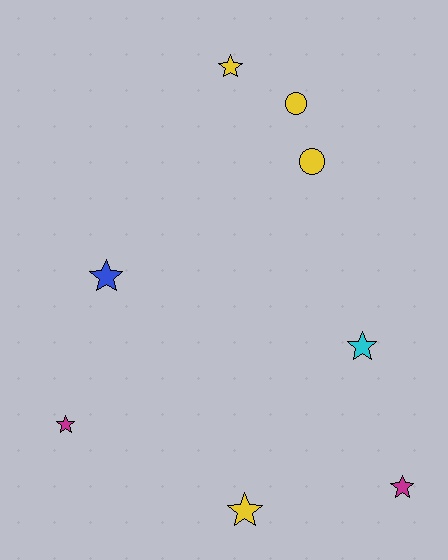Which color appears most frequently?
Yellow, with 4 objects.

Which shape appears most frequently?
Star, with 6 objects.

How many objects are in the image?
There are 8 objects.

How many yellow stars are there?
There are 2 yellow stars.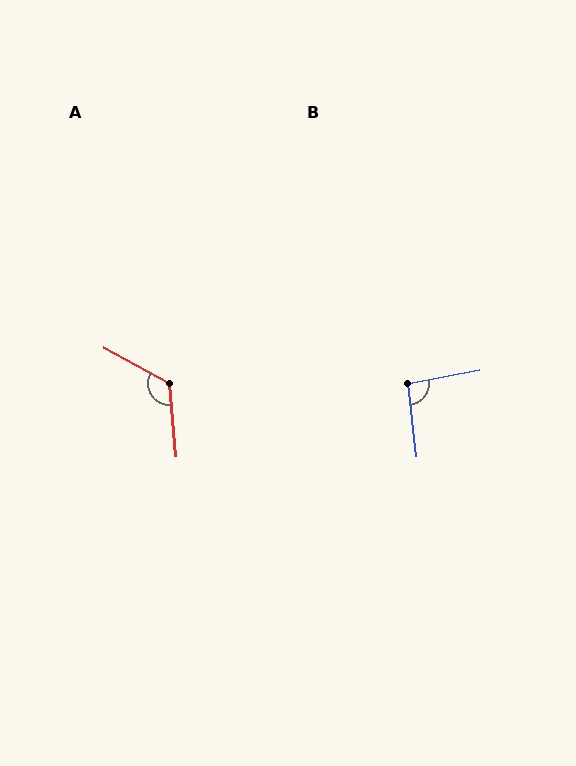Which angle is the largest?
A, at approximately 123 degrees.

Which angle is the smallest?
B, at approximately 94 degrees.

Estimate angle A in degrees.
Approximately 123 degrees.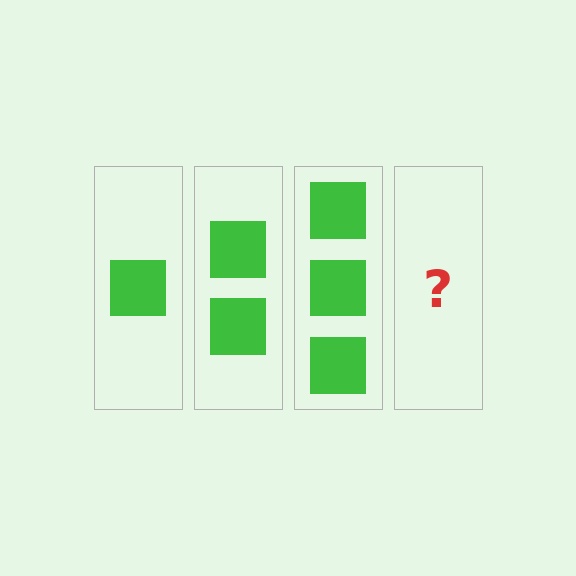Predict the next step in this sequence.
The next step is 4 squares.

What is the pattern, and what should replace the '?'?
The pattern is that each step adds one more square. The '?' should be 4 squares.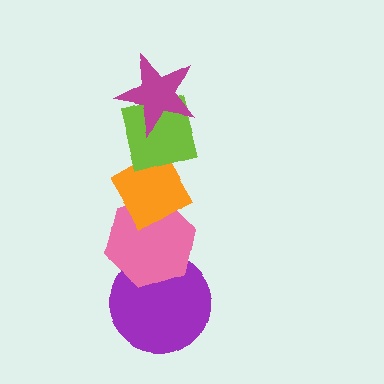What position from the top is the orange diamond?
The orange diamond is 3rd from the top.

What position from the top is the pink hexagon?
The pink hexagon is 4th from the top.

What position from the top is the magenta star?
The magenta star is 1st from the top.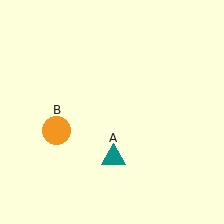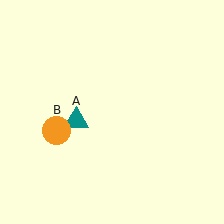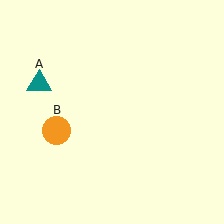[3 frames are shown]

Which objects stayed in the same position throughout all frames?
Orange circle (object B) remained stationary.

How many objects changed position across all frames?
1 object changed position: teal triangle (object A).